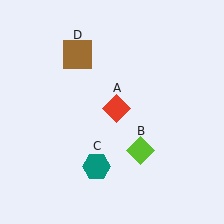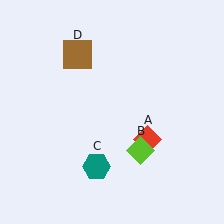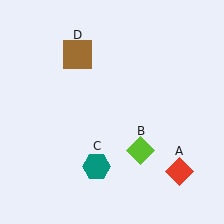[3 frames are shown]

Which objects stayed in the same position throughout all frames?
Lime diamond (object B) and teal hexagon (object C) and brown square (object D) remained stationary.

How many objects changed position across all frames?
1 object changed position: red diamond (object A).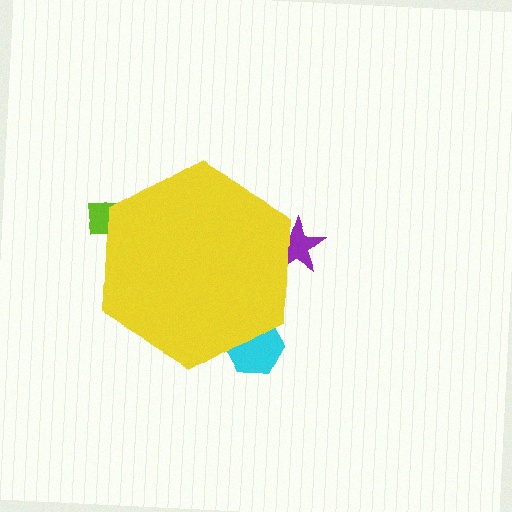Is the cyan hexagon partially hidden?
Yes, the cyan hexagon is partially hidden behind the yellow hexagon.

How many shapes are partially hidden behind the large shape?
3 shapes are partially hidden.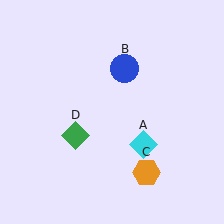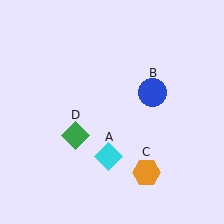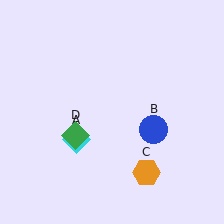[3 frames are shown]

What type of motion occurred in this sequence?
The cyan diamond (object A), blue circle (object B) rotated clockwise around the center of the scene.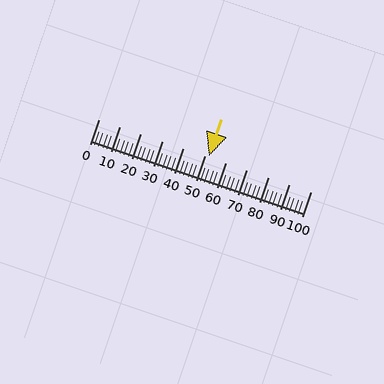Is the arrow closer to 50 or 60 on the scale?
The arrow is closer to 50.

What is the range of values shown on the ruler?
The ruler shows values from 0 to 100.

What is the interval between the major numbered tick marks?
The major tick marks are spaced 10 units apart.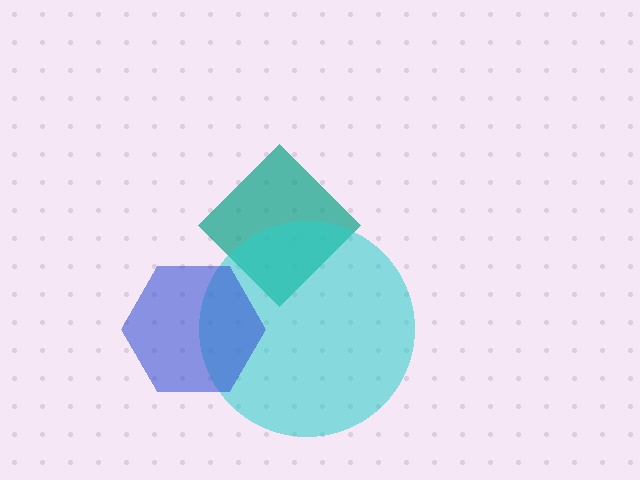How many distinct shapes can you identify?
There are 3 distinct shapes: a teal diamond, a cyan circle, a blue hexagon.